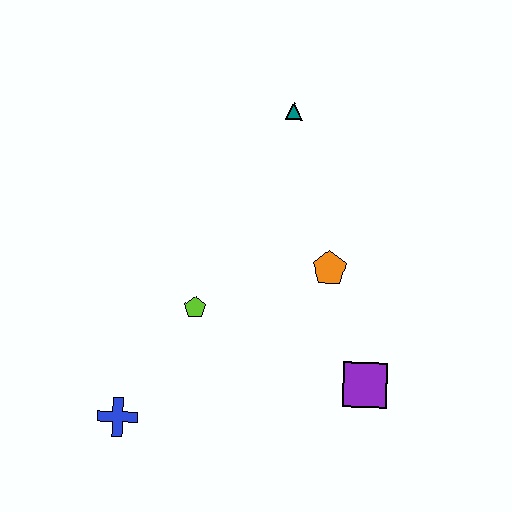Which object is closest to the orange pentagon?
The purple square is closest to the orange pentagon.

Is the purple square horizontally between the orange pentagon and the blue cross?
No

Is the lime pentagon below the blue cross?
No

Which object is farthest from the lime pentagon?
The teal triangle is farthest from the lime pentagon.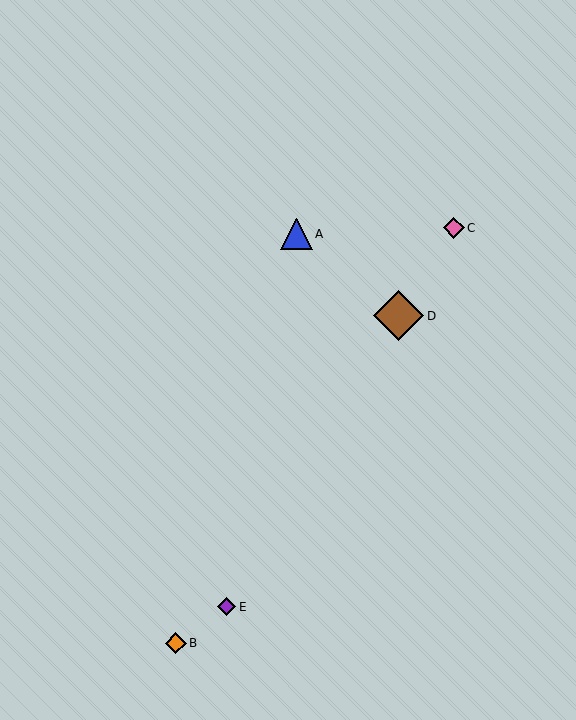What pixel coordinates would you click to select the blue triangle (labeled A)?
Click at (297, 234) to select the blue triangle A.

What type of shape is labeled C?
Shape C is a pink diamond.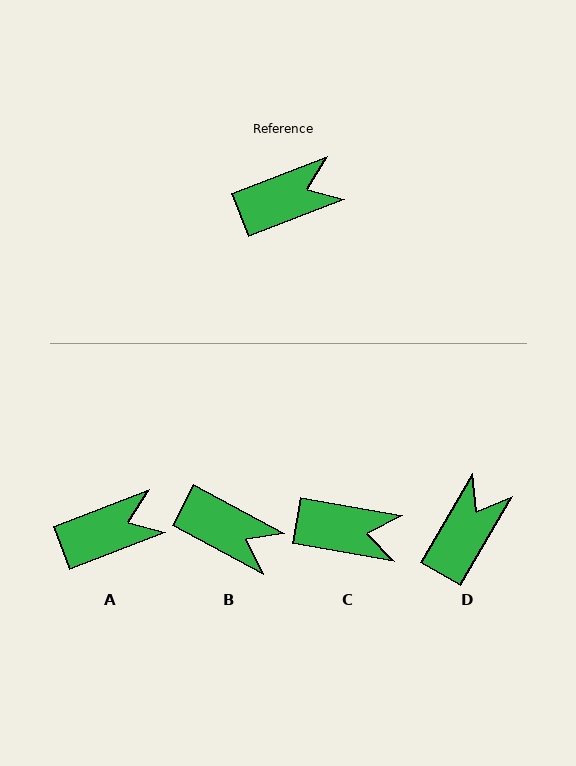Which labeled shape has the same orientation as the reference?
A.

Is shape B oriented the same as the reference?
No, it is off by about 49 degrees.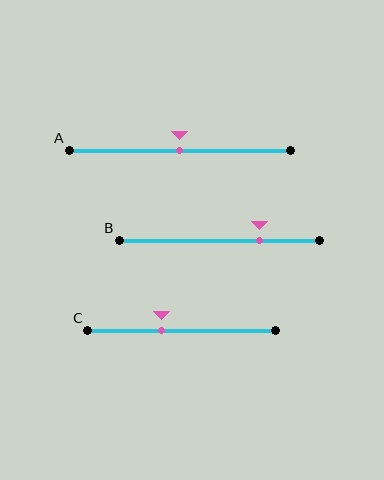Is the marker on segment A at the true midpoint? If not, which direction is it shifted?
Yes, the marker on segment A is at the true midpoint.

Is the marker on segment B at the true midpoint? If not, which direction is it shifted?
No, the marker on segment B is shifted to the right by about 20% of the segment length.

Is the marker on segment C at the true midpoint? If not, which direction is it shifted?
No, the marker on segment C is shifted to the left by about 11% of the segment length.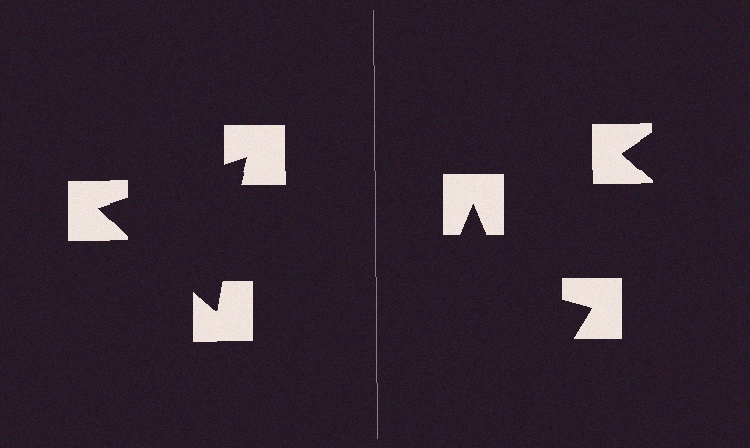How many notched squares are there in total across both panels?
6 — 3 on each side.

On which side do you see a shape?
An illusory triangle appears on the left side. On the right side the wedge cuts are rotated, so no coherent shape forms.